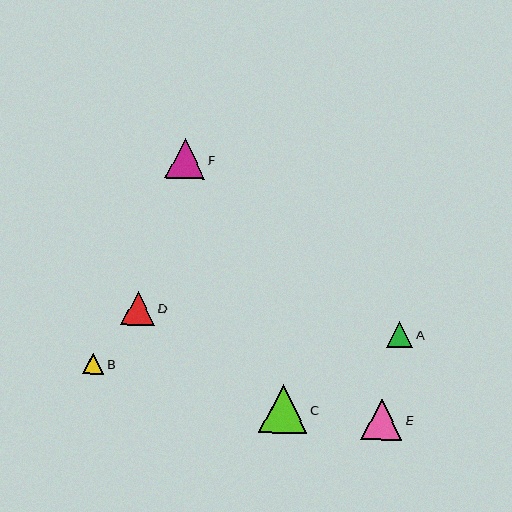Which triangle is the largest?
Triangle C is the largest with a size of approximately 48 pixels.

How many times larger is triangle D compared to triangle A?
Triangle D is approximately 1.3 times the size of triangle A.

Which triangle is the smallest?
Triangle B is the smallest with a size of approximately 21 pixels.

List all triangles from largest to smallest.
From largest to smallest: C, E, F, D, A, B.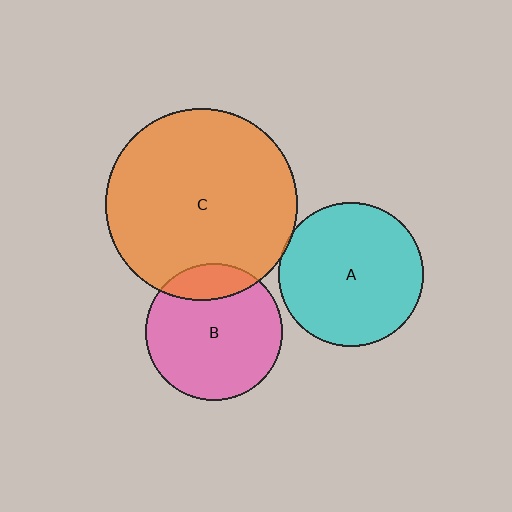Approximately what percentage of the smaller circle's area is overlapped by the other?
Approximately 15%.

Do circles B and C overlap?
Yes.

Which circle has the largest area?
Circle C (orange).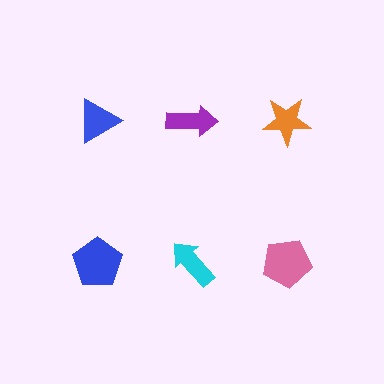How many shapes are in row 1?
3 shapes.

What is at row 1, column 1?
A blue triangle.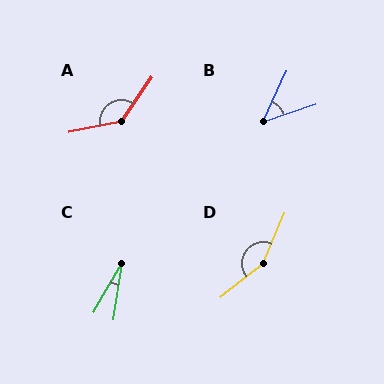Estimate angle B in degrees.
Approximately 47 degrees.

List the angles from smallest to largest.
C (22°), B (47°), A (136°), D (151°).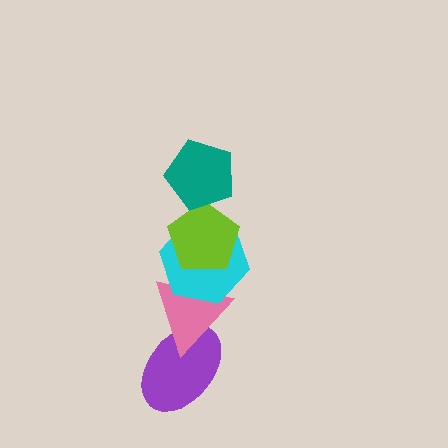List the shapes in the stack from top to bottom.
From top to bottom: the teal pentagon, the lime pentagon, the cyan hexagon, the pink triangle, the purple ellipse.